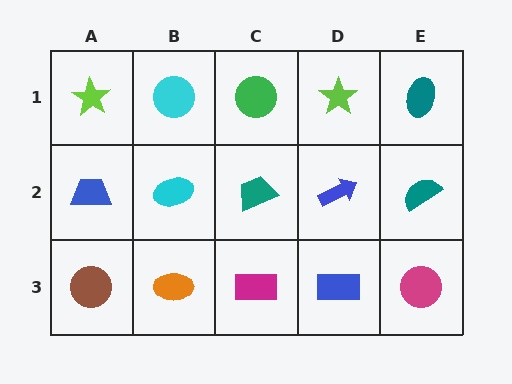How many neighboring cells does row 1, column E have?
2.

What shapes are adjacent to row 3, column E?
A teal semicircle (row 2, column E), a blue rectangle (row 3, column D).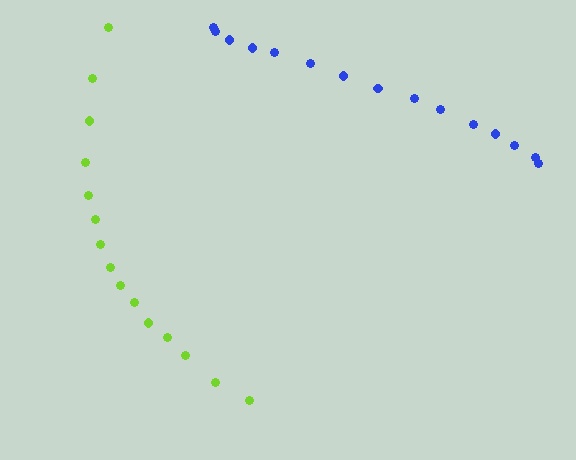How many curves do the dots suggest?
There are 2 distinct paths.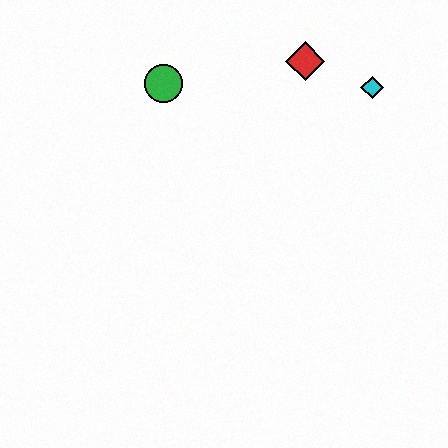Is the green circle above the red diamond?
No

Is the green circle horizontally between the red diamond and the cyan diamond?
No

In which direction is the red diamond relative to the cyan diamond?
The red diamond is to the left of the cyan diamond.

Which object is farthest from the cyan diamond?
The green circle is farthest from the cyan diamond.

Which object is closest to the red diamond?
The cyan diamond is closest to the red diamond.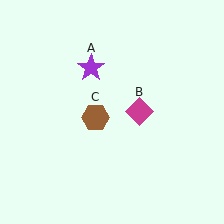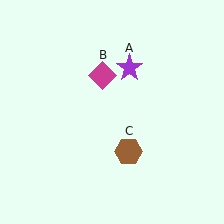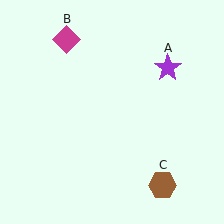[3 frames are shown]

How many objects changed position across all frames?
3 objects changed position: purple star (object A), magenta diamond (object B), brown hexagon (object C).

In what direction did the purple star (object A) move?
The purple star (object A) moved right.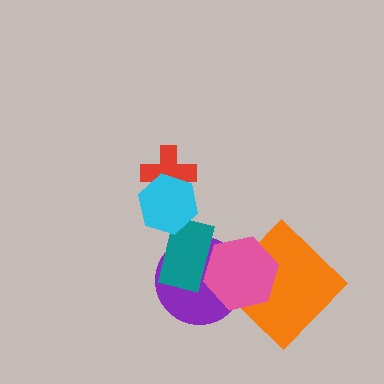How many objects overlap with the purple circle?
2 objects overlap with the purple circle.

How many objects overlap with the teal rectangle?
3 objects overlap with the teal rectangle.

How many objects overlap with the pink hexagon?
3 objects overlap with the pink hexagon.